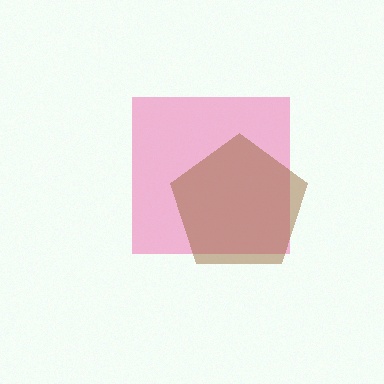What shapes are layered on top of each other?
The layered shapes are: a pink square, a brown pentagon.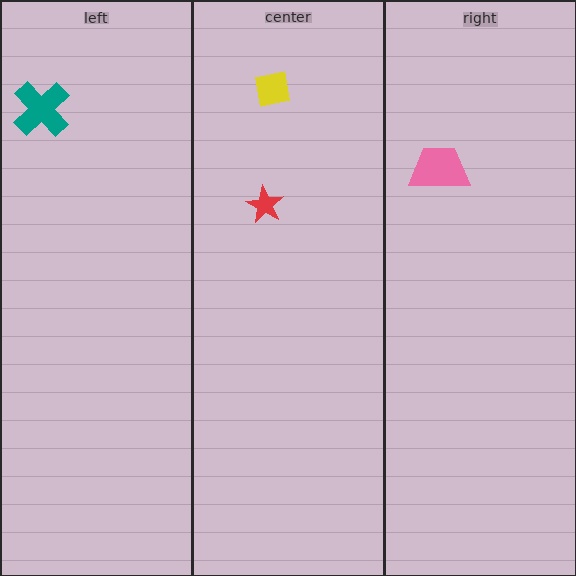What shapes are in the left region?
The teal cross.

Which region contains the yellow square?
The center region.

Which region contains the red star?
The center region.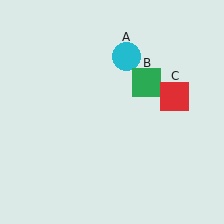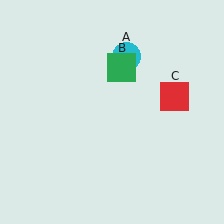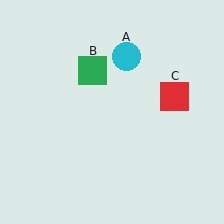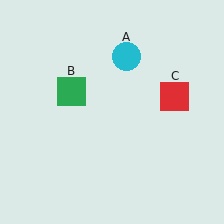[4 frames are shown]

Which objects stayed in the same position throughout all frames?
Cyan circle (object A) and red square (object C) remained stationary.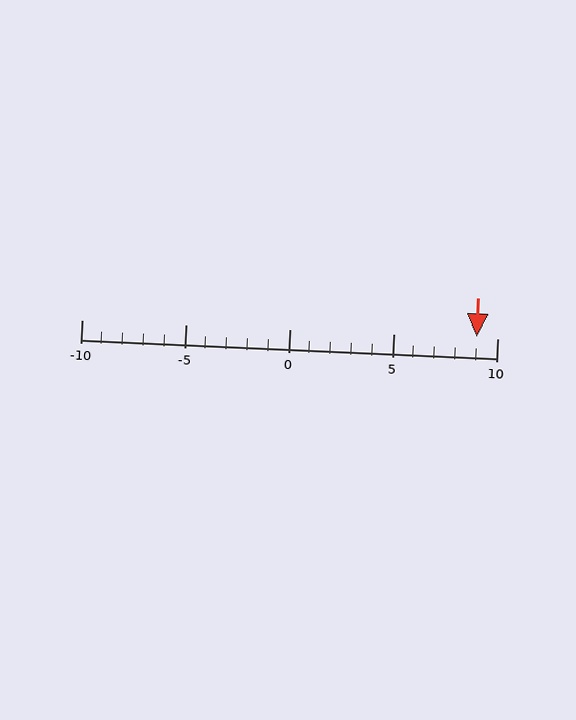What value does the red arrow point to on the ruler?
The red arrow points to approximately 9.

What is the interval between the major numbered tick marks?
The major tick marks are spaced 5 units apart.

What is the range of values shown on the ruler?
The ruler shows values from -10 to 10.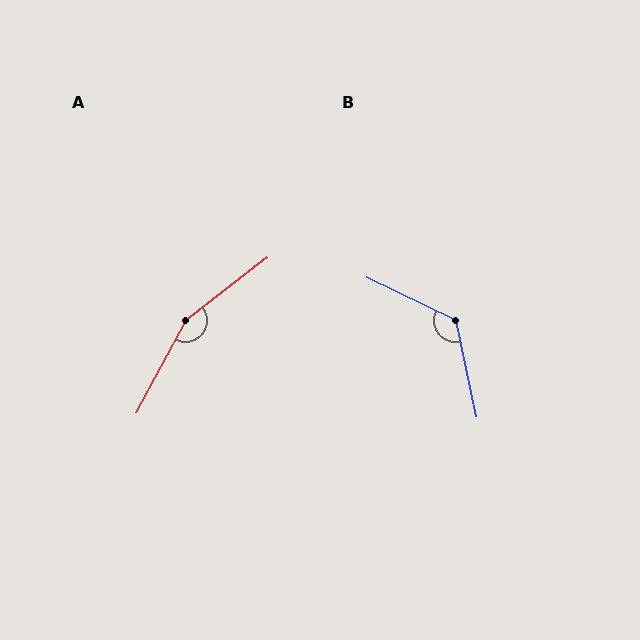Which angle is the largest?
A, at approximately 156 degrees.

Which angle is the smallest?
B, at approximately 128 degrees.